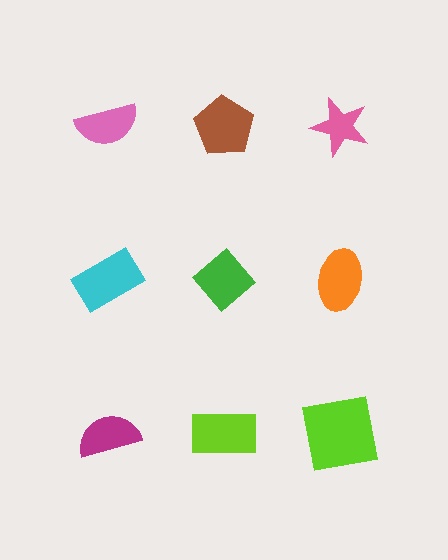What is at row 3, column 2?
A lime rectangle.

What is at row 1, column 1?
A pink semicircle.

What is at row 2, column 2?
A green diamond.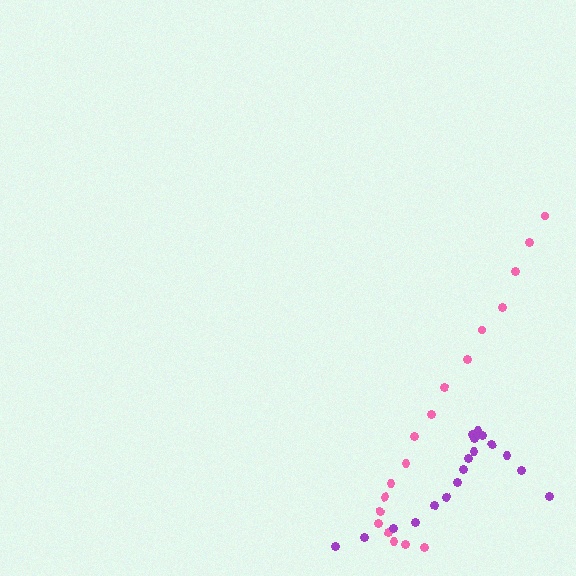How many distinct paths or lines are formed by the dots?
There are 2 distinct paths.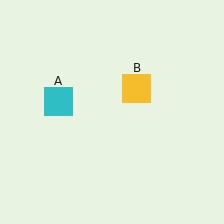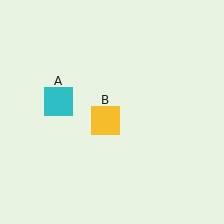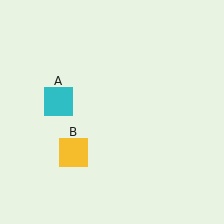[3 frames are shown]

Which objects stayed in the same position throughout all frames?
Cyan square (object A) remained stationary.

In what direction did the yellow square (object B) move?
The yellow square (object B) moved down and to the left.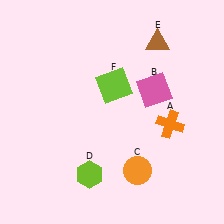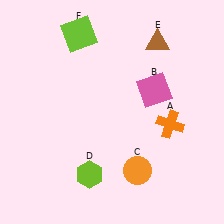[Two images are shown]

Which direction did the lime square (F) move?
The lime square (F) moved up.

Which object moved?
The lime square (F) moved up.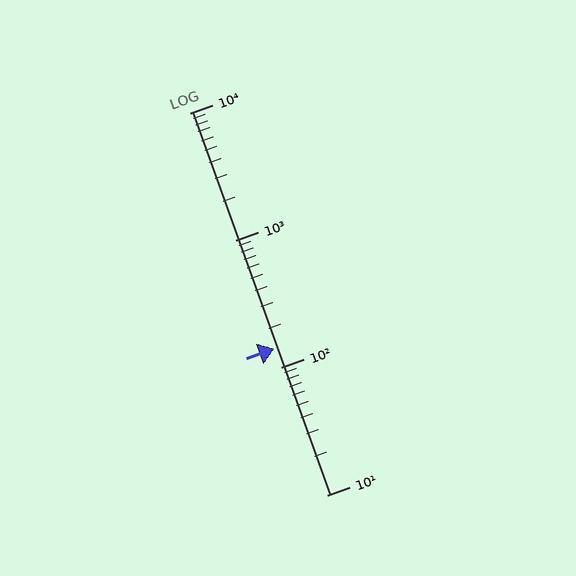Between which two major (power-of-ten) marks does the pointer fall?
The pointer is between 100 and 1000.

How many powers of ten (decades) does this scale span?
The scale spans 3 decades, from 10 to 10000.